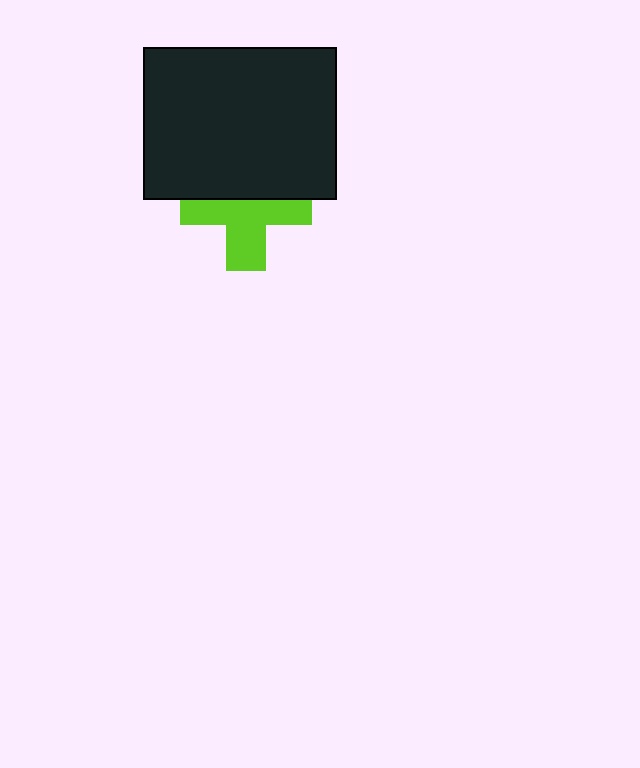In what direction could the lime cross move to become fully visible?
The lime cross could move down. That would shift it out from behind the black rectangle entirely.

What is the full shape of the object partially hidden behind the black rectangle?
The partially hidden object is a lime cross.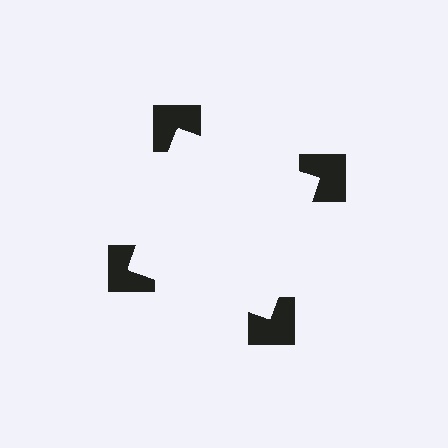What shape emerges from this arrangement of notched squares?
An illusory square — its edges are inferred from the aligned wedge cuts in the notched squares, not physically drawn.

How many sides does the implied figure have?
4 sides.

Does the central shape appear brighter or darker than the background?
It typically appears slightly brighter than the background, even though no actual brightness change is drawn.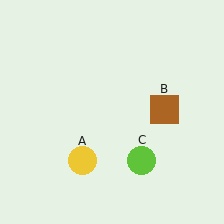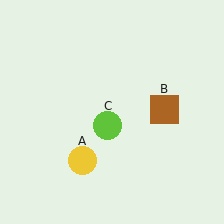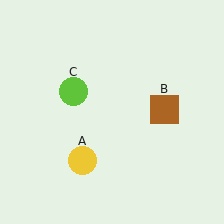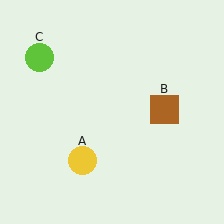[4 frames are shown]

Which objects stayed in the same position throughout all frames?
Yellow circle (object A) and brown square (object B) remained stationary.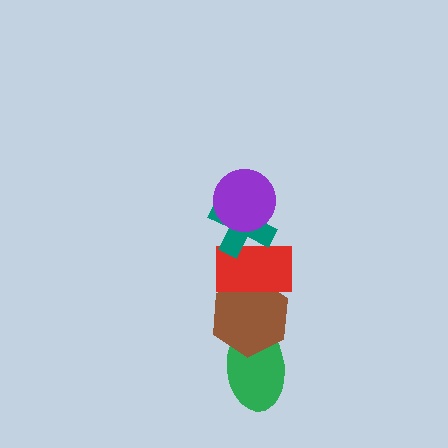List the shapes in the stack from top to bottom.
From top to bottom: the purple circle, the teal cross, the red rectangle, the brown hexagon, the green ellipse.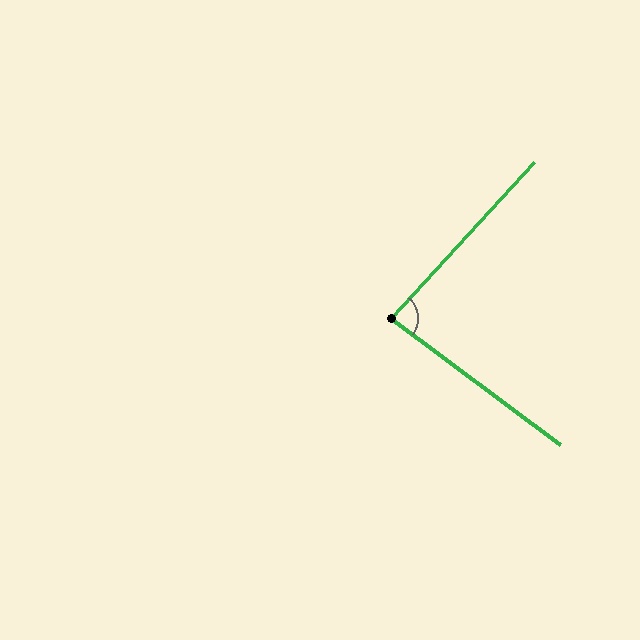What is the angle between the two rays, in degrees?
Approximately 84 degrees.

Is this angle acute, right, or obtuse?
It is acute.